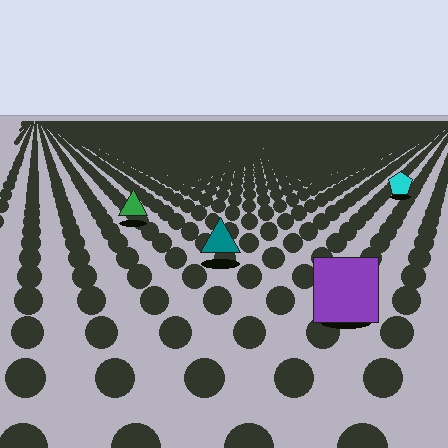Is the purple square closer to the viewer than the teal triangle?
Yes. The purple square is closer — you can tell from the texture gradient: the ground texture is coarser near it.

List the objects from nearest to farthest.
From nearest to farthest: the purple square, the teal triangle, the green triangle, the cyan pentagon.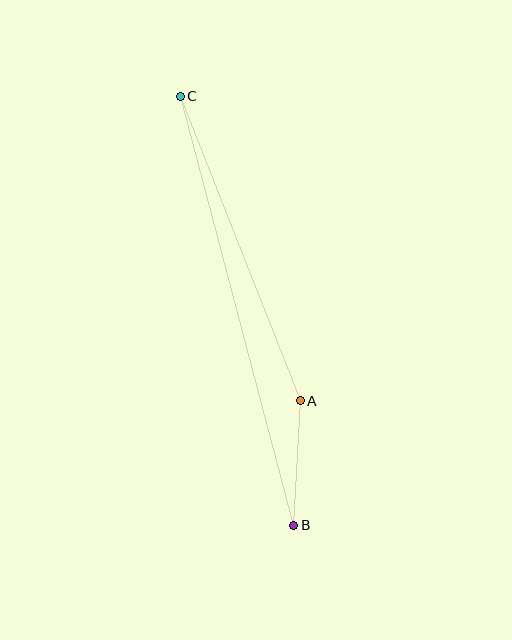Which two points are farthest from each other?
Points B and C are farthest from each other.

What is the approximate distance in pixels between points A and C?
The distance between A and C is approximately 327 pixels.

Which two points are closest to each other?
Points A and B are closest to each other.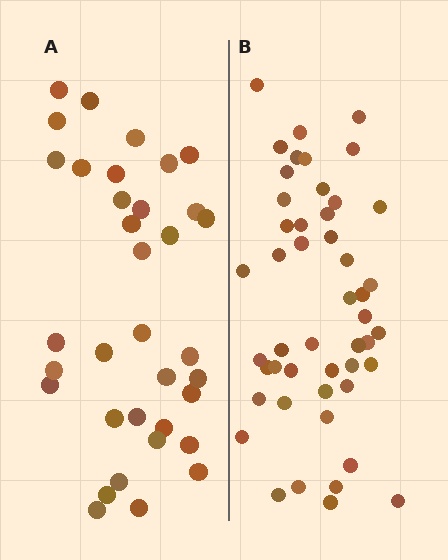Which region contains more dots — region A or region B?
Region B (the right region) has more dots.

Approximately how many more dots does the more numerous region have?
Region B has approximately 15 more dots than region A.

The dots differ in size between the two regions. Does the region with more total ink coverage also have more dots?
No. Region A has more total ink coverage because its dots are larger, but region B actually contains more individual dots. Total area can be misleading — the number of items is what matters here.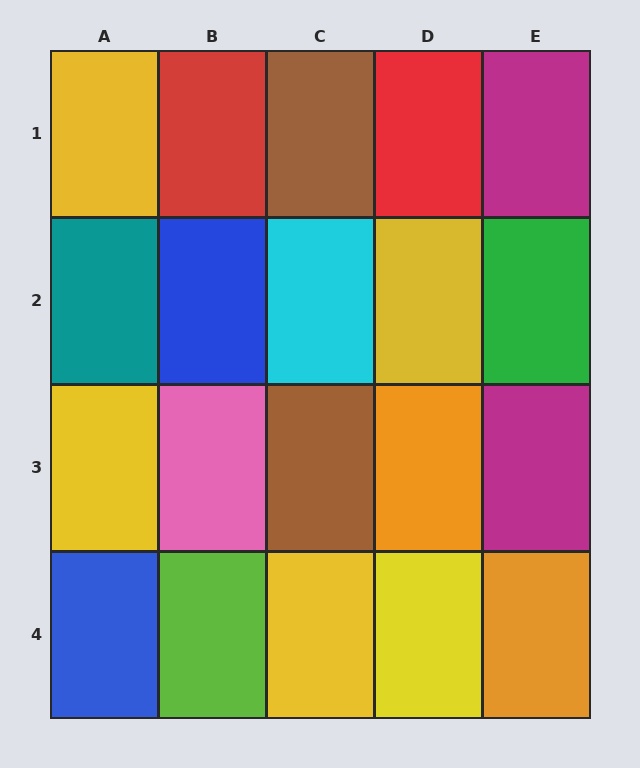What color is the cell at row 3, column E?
Magenta.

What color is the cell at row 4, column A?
Blue.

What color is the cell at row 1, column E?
Magenta.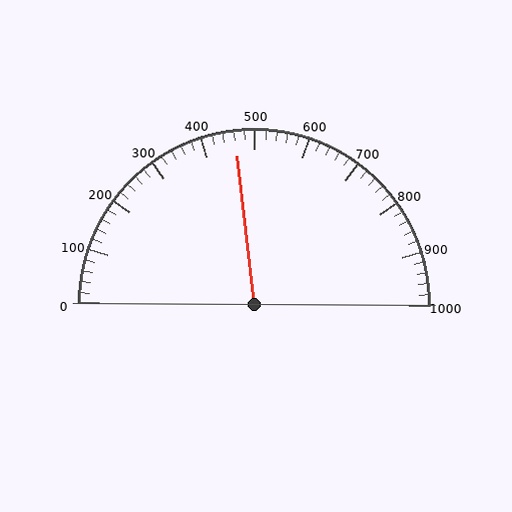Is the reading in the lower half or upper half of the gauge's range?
The reading is in the lower half of the range (0 to 1000).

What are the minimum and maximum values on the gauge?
The gauge ranges from 0 to 1000.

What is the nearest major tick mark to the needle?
The nearest major tick mark is 500.